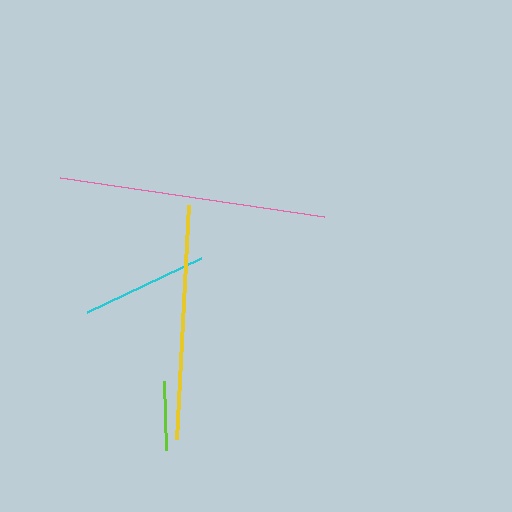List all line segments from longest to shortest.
From longest to shortest: pink, yellow, cyan, lime.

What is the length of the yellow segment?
The yellow segment is approximately 234 pixels long.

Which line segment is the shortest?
The lime line is the shortest at approximately 69 pixels.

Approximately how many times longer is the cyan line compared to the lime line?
The cyan line is approximately 1.8 times the length of the lime line.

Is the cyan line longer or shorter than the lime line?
The cyan line is longer than the lime line.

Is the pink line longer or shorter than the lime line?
The pink line is longer than the lime line.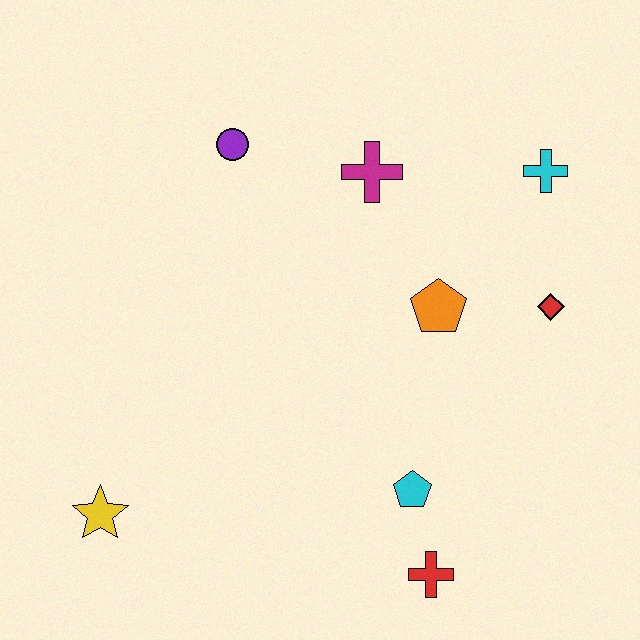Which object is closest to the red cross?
The cyan pentagon is closest to the red cross.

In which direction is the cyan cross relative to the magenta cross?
The cyan cross is to the right of the magenta cross.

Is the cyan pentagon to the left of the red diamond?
Yes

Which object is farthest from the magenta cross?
The yellow star is farthest from the magenta cross.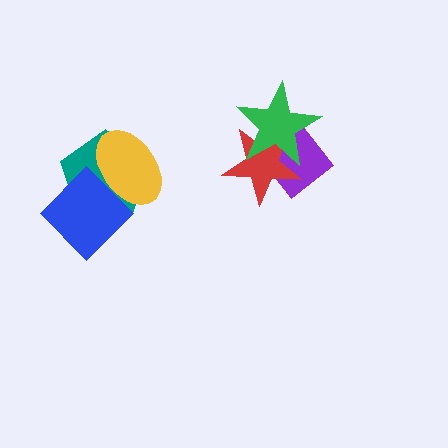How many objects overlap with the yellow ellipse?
2 objects overlap with the yellow ellipse.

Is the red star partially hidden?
Yes, it is partially covered by another shape.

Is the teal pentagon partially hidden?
Yes, it is partially covered by another shape.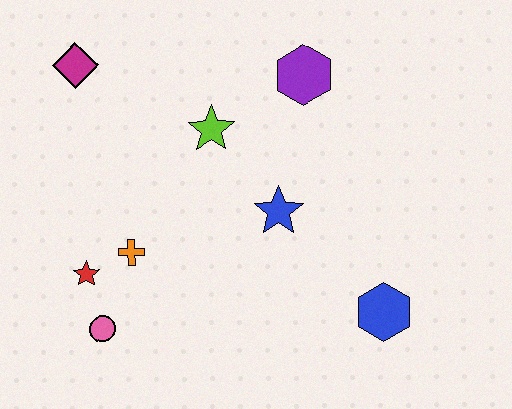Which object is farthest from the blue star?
The magenta diamond is farthest from the blue star.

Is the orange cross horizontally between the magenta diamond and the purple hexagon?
Yes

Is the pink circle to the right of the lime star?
No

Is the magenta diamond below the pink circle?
No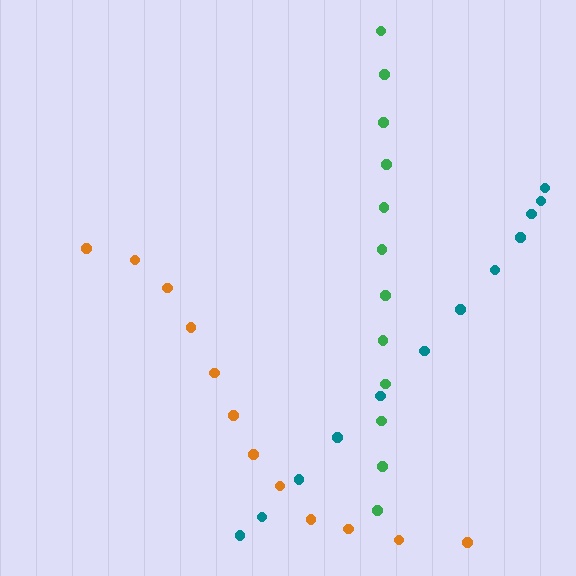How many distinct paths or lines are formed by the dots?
There are 3 distinct paths.